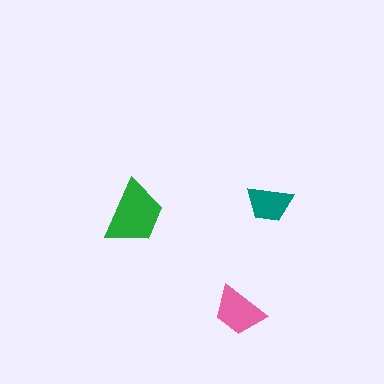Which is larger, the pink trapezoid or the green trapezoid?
The green one.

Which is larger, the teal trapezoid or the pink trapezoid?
The pink one.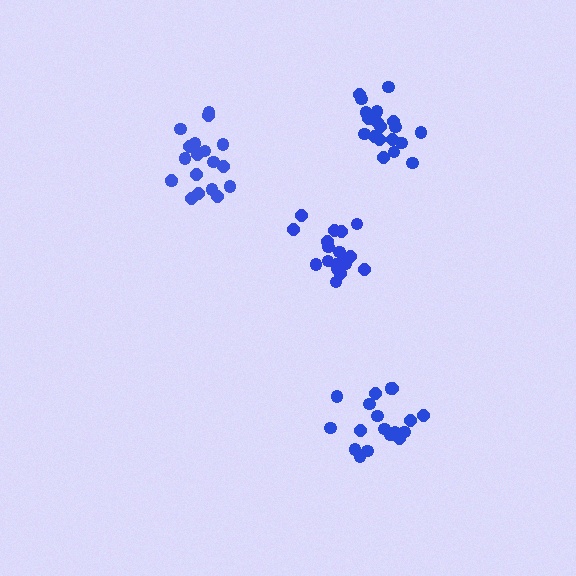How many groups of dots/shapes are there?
There are 4 groups.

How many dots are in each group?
Group 1: 18 dots, Group 2: 19 dots, Group 3: 18 dots, Group 4: 19 dots (74 total).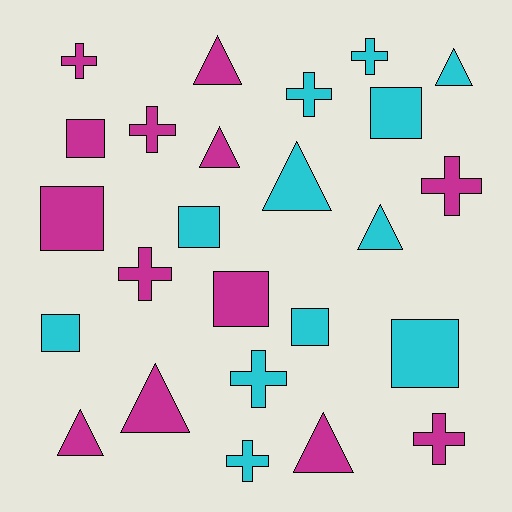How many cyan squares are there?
There are 5 cyan squares.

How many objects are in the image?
There are 25 objects.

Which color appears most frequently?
Magenta, with 13 objects.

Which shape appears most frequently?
Cross, with 9 objects.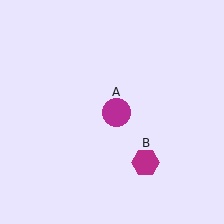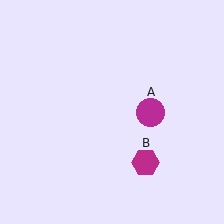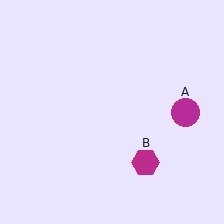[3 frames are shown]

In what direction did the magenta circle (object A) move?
The magenta circle (object A) moved right.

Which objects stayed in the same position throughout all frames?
Magenta hexagon (object B) remained stationary.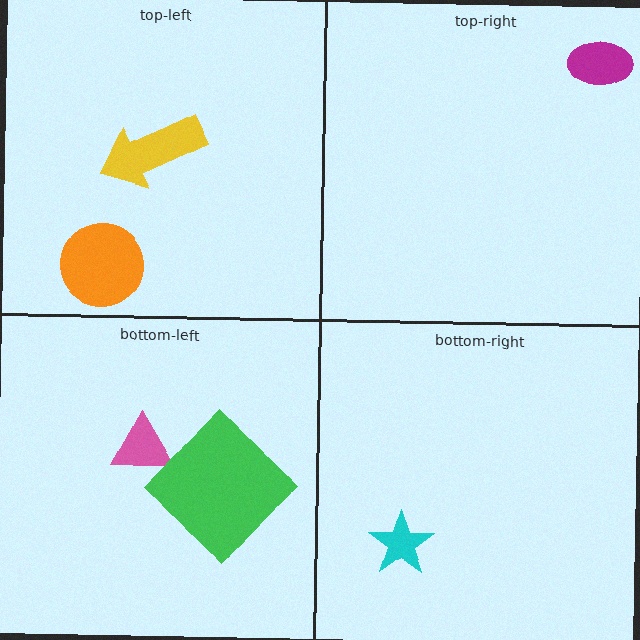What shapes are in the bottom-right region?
The cyan star.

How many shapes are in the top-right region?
1.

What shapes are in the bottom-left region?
The pink triangle, the green diamond.